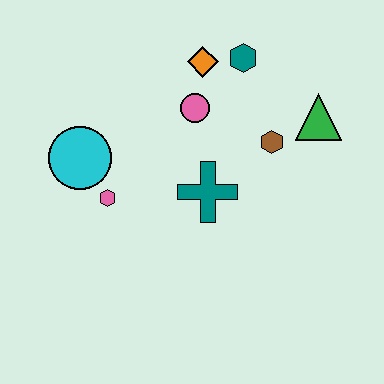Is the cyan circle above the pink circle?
No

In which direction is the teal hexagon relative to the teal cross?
The teal hexagon is above the teal cross.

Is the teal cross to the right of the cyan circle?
Yes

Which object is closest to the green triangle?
The brown hexagon is closest to the green triangle.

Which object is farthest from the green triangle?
The cyan circle is farthest from the green triangle.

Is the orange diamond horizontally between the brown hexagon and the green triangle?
No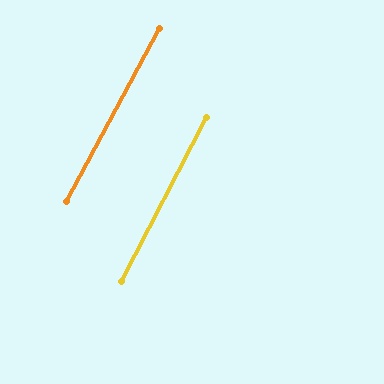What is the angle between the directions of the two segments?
Approximately 1 degree.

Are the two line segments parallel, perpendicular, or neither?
Parallel — their directions differ by only 0.7°.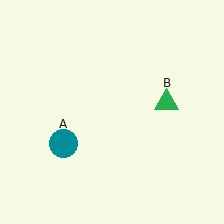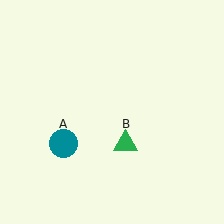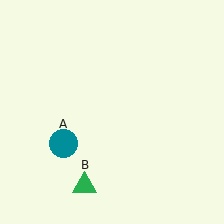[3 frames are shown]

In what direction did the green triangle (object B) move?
The green triangle (object B) moved down and to the left.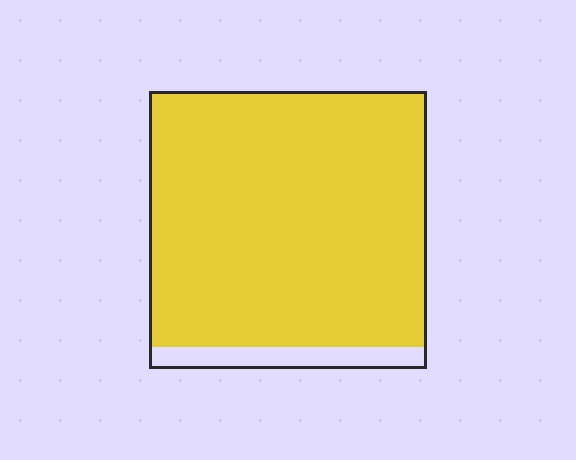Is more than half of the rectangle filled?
Yes.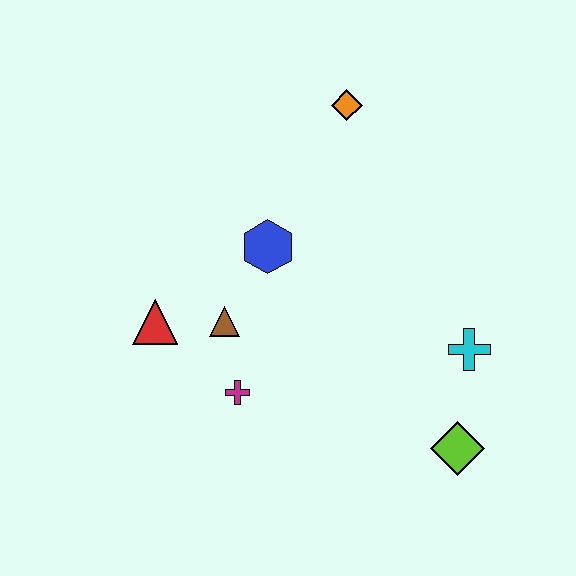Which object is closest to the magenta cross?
The brown triangle is closest to the magenta cross.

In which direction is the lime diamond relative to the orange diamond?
The lime diamond is below the orange diamond.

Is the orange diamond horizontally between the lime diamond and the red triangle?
Yes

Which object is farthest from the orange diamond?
The lime diamond is farthest from the orange diamond.